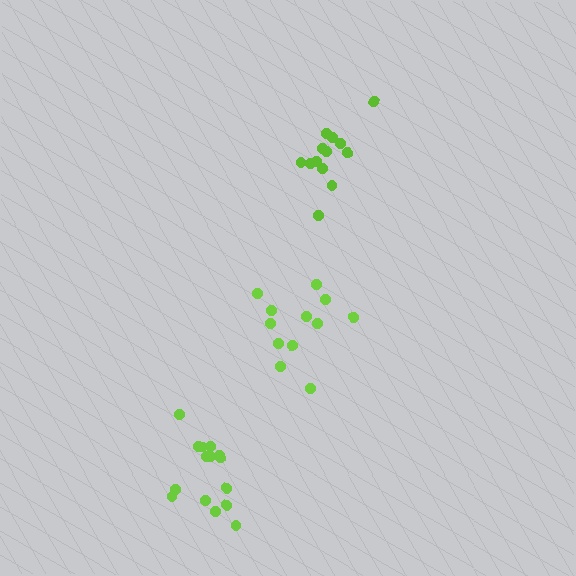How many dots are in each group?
Group 1: 13 dots, Group 2: 15 dots, Group 3: 12 dots (40 total).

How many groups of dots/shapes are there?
There are 3 groups.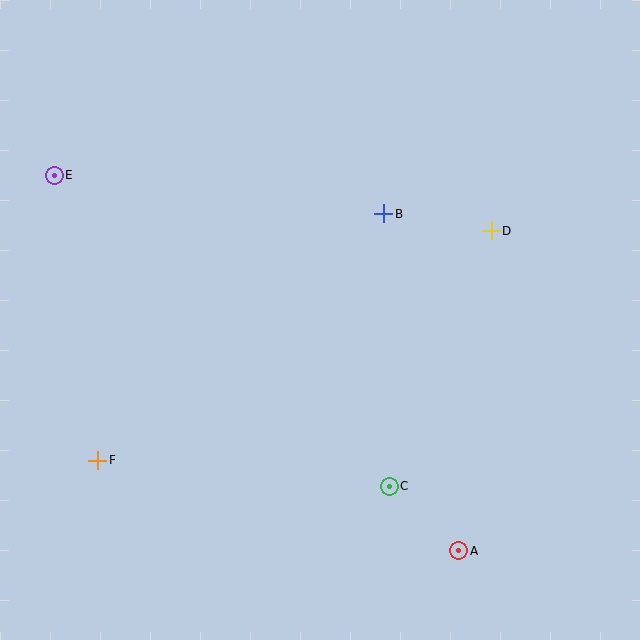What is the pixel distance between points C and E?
The distance between C and E is 457 pixels.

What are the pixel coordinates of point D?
Point D is at (491, 231).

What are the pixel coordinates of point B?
Point B is at (384, 214).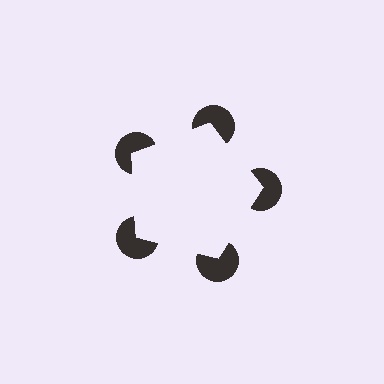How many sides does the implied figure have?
5 sides.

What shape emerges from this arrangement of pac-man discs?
An illusory pentagon — its edges are inferred from the aligned wedge cuts in the pac-man discs, not physically drawn.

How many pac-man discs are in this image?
There are 5 — one at each vertex of the illusory pentagon.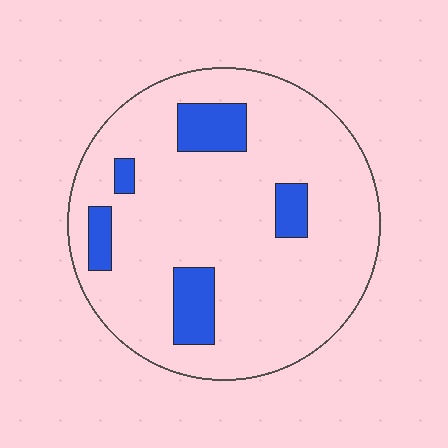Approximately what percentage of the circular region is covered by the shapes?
Approximately 15%.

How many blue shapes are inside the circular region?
5.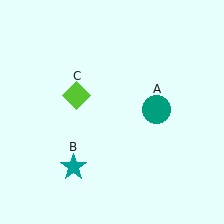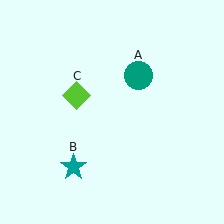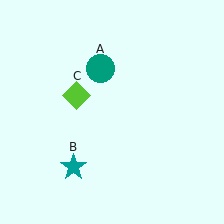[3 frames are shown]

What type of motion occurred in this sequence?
The teal circle (object A) rotated counterclockwise around the center of the scene.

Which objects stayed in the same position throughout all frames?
Teal star (object B) and lime diamond (object C) remained stationary.